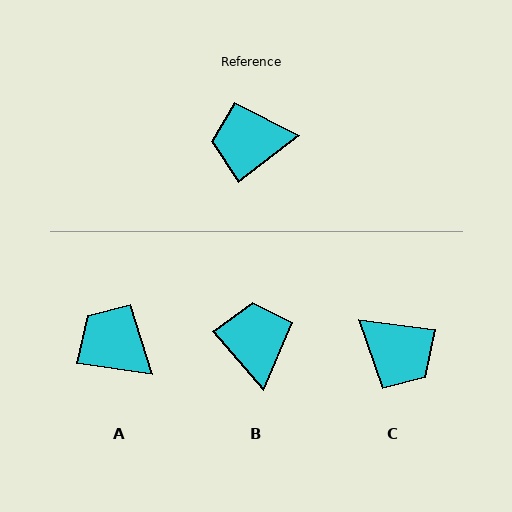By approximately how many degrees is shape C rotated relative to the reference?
Approximately 135 degrees counter-clockwise.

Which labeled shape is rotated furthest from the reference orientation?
C, about 135 degrees away.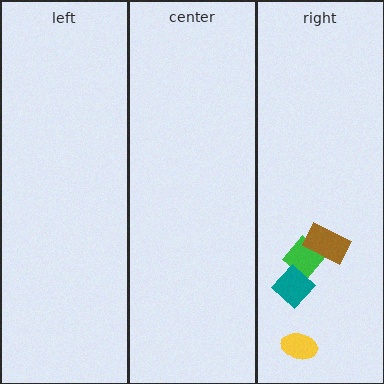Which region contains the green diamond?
The right region.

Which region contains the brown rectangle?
The right region.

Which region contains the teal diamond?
The right region.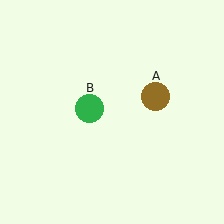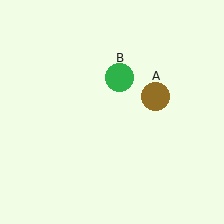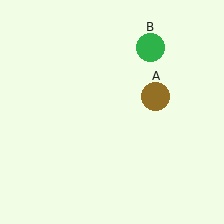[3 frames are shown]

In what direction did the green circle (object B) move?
The green circle (object B) moved up and to the right.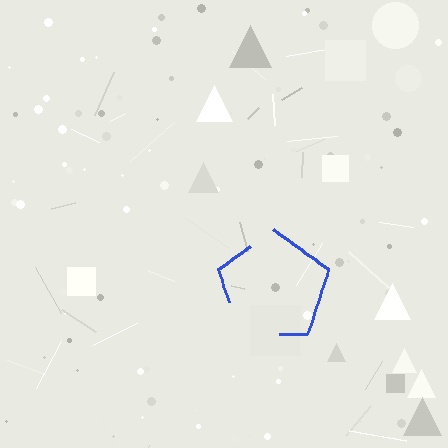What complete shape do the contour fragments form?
The contour fragments form a pentagon.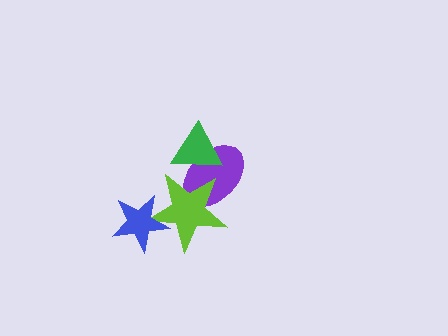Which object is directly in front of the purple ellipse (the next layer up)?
The lime star is directly in front of the purple ellipse.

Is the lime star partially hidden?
Yes, it is partially covered by another shape.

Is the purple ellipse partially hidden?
Yes, it is partially covered by another shape.